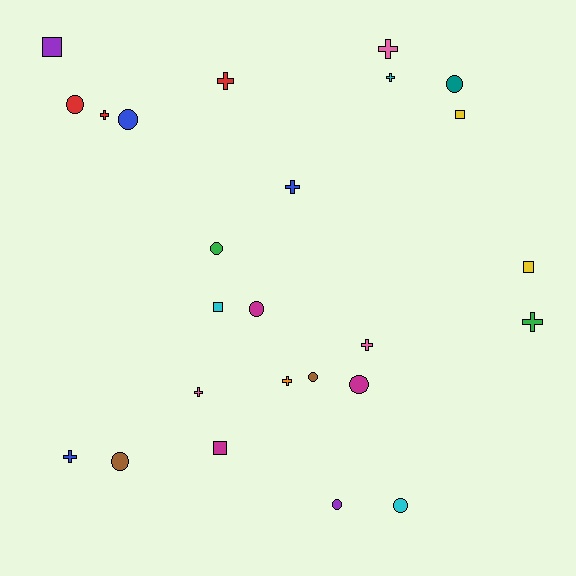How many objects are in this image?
There are 25 objects.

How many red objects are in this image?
There are 3 red objects.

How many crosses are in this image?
There are 10 crosses.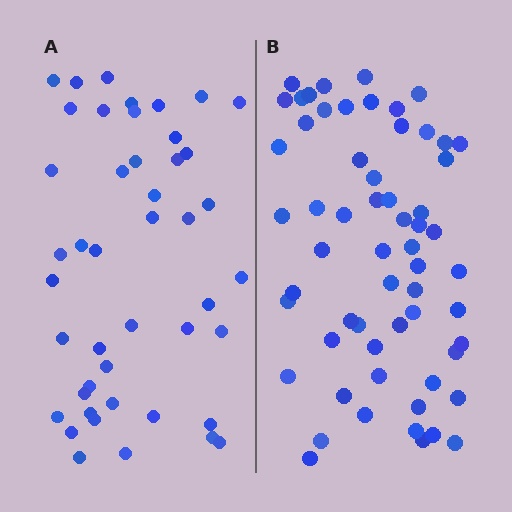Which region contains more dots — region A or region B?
Region B (the right region) has more dots.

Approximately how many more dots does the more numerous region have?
Region B has approximately 15 more dots than region A.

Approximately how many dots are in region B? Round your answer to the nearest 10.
About 60 dots.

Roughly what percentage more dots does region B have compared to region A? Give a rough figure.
About 35% more.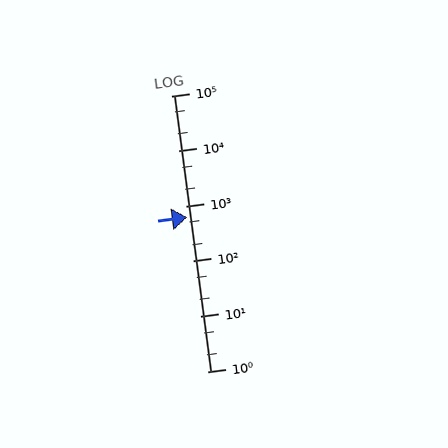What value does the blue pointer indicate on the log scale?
The pointer indicates approximately 620.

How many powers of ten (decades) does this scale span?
The scale spans 5 decades, from 1 to 100000.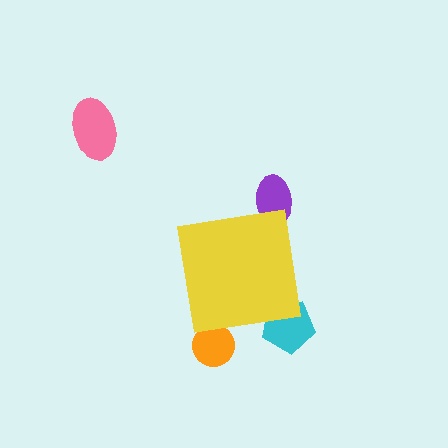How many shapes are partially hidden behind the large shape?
3 shapes are partially hidden.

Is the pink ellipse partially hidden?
No, the pink ellipse is fully visible.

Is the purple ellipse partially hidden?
Yes, the purple ellipse is partially hidden behind the yellow square.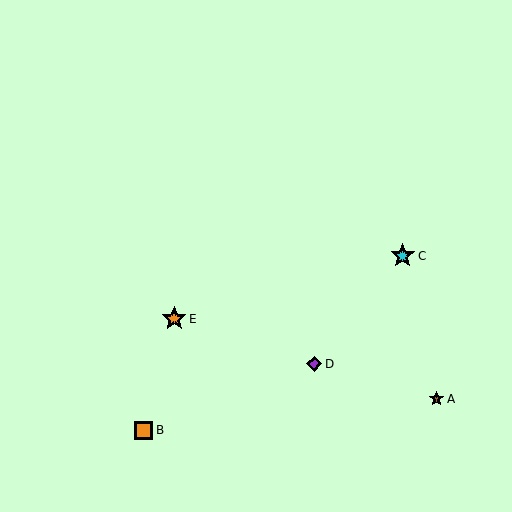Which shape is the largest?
The cyan star (labeled C) is the largest.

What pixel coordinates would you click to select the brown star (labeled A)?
Click at (437, 399) to select the brown star A.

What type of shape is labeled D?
Shape D is a purple diamond.